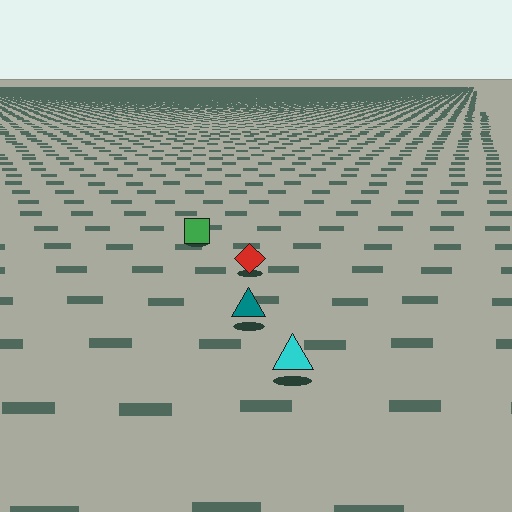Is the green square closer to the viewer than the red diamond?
No. The red diamond is closer — you can tell from the texture gradient: the ground texture is coarser near it.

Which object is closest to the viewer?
The cyan triangle is closest. The texture marks near it are larger and more spread out.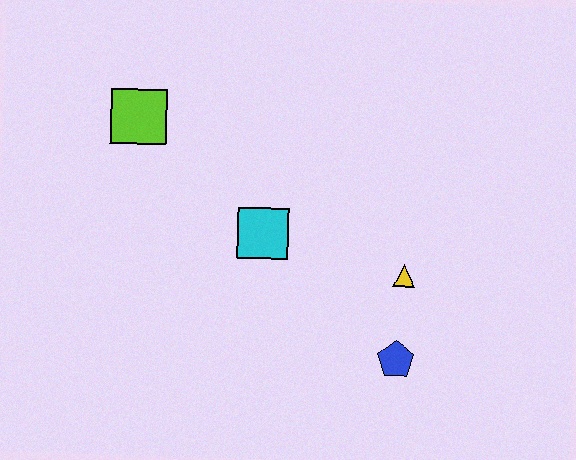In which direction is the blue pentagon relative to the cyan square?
The blue pentagon is to the right of the cyan square.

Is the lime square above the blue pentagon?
Yes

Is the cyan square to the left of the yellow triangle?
Yes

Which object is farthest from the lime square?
The blue pentagon is farthest from the lime square.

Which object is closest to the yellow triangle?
The blue pentagon is closest to the yellow triangle.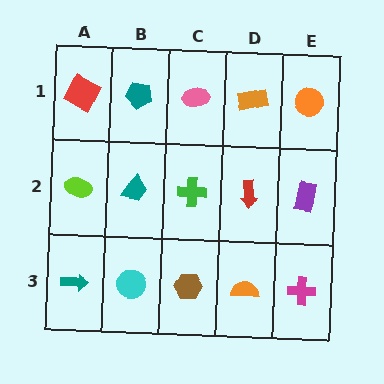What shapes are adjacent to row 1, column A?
A lime ellipse (row 2, column A), a teal pentagon (row 1, column B).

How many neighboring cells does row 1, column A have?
2.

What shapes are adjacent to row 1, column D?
A red arrow (row 2, column D), a pink ellipse (row 1, column C), an orange circle (row 1, column E).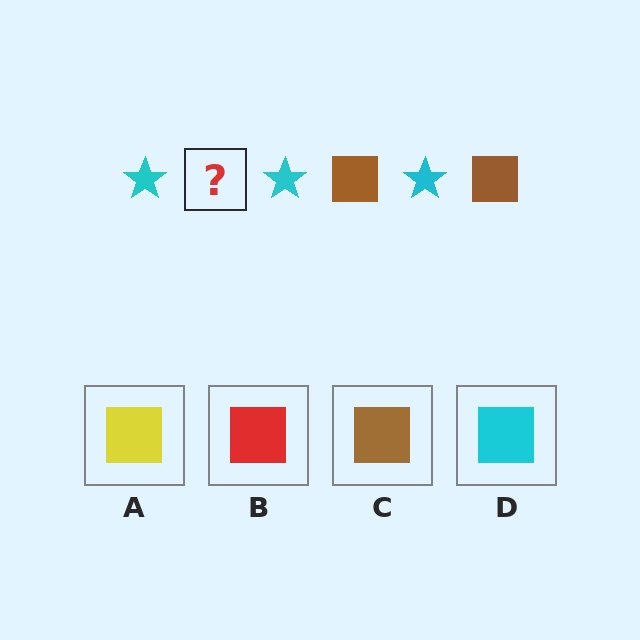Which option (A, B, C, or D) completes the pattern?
C.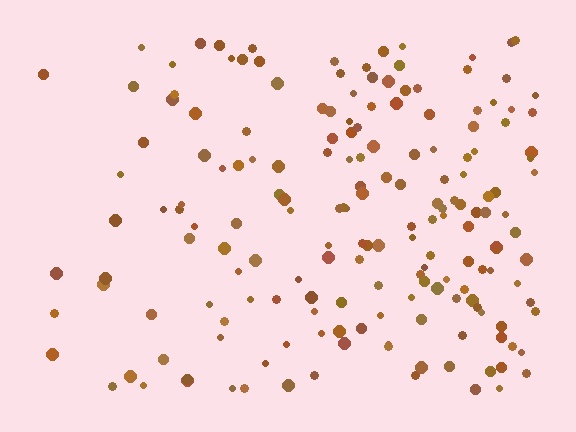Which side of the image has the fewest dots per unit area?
The left.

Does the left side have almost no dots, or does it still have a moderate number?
Still a moderate number, just noticeably fewer than the right.